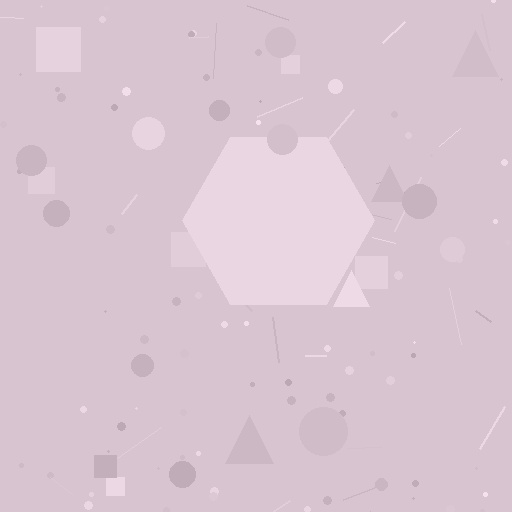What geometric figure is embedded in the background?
A hexagon is embedded in the background.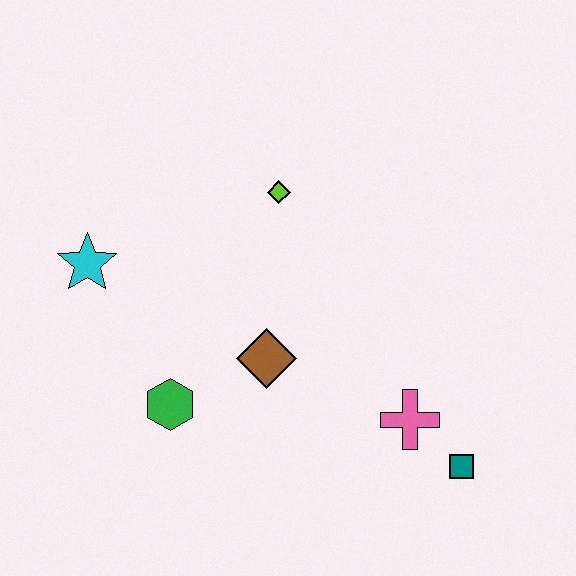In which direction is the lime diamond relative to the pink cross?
The lime diamond is above the pink cross.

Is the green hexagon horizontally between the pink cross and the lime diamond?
No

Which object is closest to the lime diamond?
The brown diamond is closest to the lime diamond.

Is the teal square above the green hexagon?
No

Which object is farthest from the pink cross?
The cyan star is farthest from the pink cross.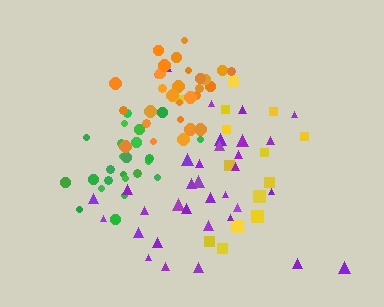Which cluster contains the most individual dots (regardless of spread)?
Purple (34).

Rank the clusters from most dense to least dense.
orange, green, purple, yellow.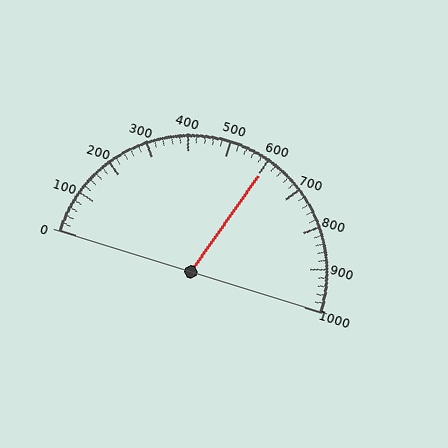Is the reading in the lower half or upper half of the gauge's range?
The reading is in the upper half of the range (0 to 1000).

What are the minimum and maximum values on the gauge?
The gauge ranges from 0 to 1000.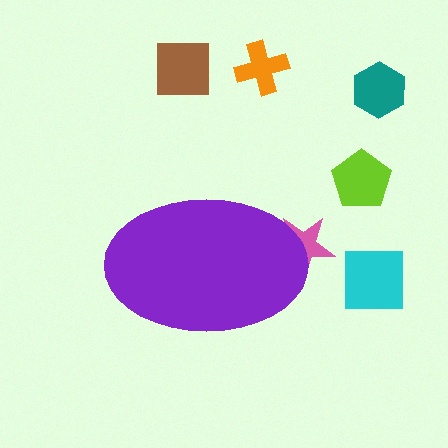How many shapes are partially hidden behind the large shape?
1 shape is partially hidden.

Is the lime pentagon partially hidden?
No, the lime pentagon is fully visible.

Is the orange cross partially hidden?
No, the orange cross is fully visible.